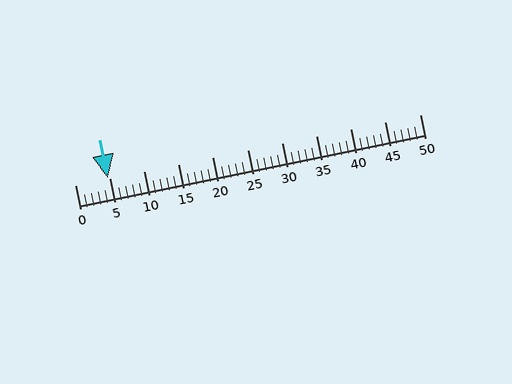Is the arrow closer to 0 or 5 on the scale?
The arrow is closer to 5.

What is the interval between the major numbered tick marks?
The major tick marks are spaced 5 units apart.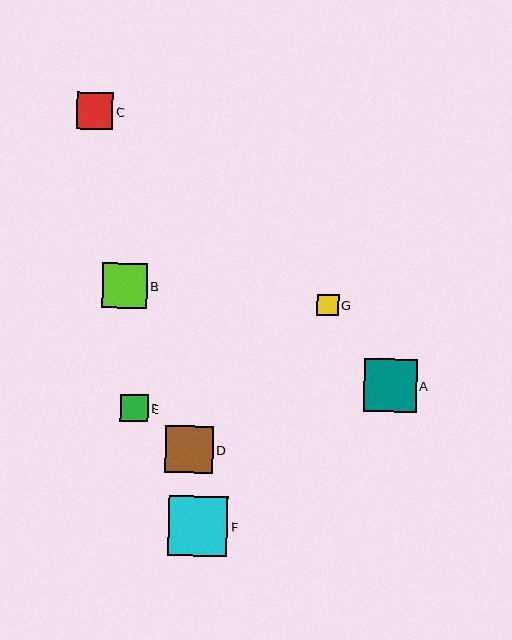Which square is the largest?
Square F is the largest with a size of approximately 60 pixels.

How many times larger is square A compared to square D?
Square A is approximately 1.1 times the size of square D.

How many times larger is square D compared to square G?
Square D is approximately 2.2 times the size of square G.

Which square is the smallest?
Square G is the smallest with a size of approximately 21 pixels.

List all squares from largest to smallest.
From largest to smallest: F, A, D, B, C, E, G.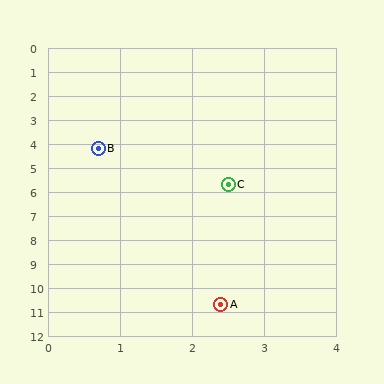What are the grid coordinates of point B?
Point B is at approximately (0.7, 4.2).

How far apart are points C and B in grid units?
Points C and B are about 2.3 grid units apart.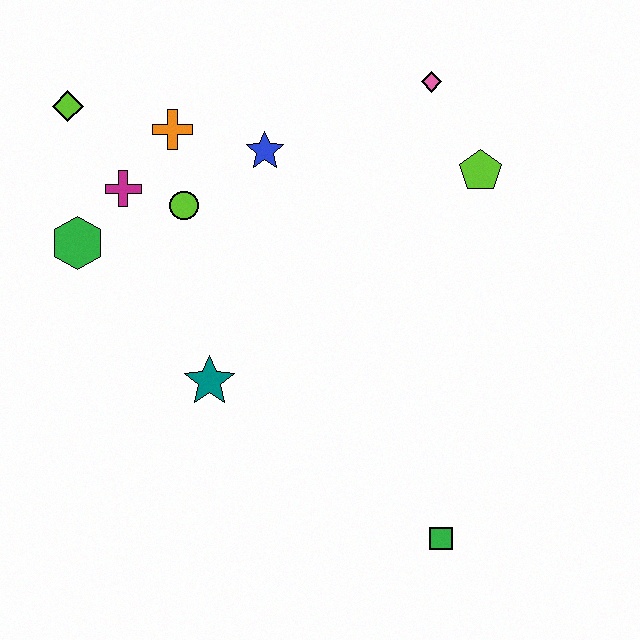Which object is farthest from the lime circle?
The green square is farthest from the lime circle.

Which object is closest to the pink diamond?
The lime pentagon is closest to the pink diamond.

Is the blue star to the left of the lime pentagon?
Yes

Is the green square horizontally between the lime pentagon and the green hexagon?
Yes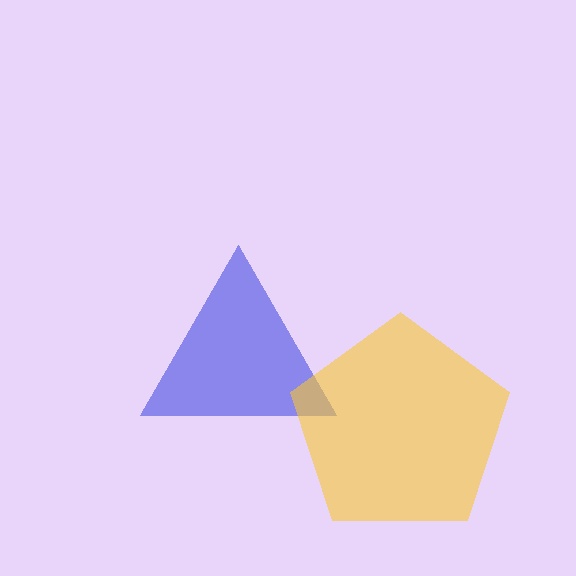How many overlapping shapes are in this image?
There are 2 overlapping shapes in the image.